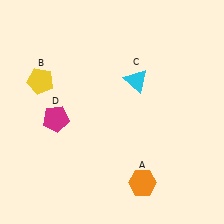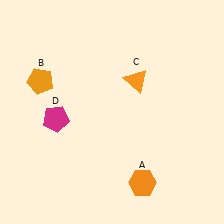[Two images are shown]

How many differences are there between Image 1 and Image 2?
There are 2 differences between the two images.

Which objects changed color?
B changed from yellow to orange. C changed from cyan to orange.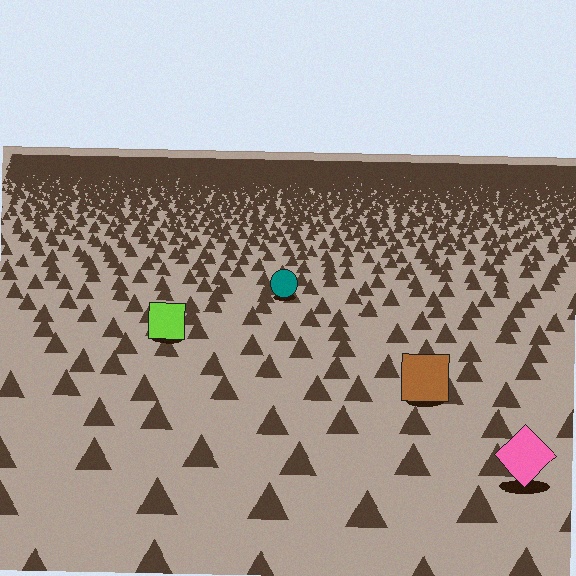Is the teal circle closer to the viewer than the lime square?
No. The lime square is closer — you can tell from the texture gradient: the ground texture is coarser near it.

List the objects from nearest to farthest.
From nearest to farthest: the pink diamond, the brown square, the lime square, the teal circle.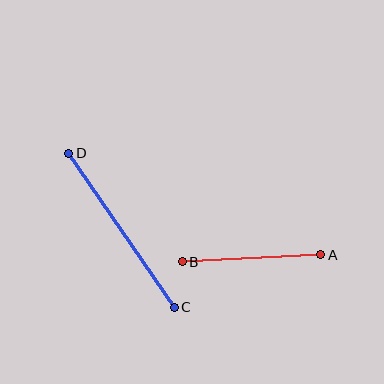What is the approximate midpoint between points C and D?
The midpoint is at approximately (121, 230) pixels.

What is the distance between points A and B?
The distance is approximately 139 pixels.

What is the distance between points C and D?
The distance is approximately 187 pixels.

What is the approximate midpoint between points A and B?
The midpoint is at approximately (251, 258) pixels.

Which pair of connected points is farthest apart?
Points C and D are farthest apart.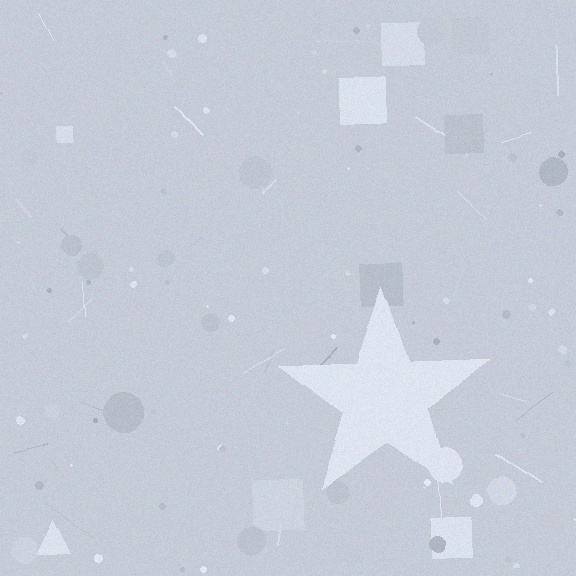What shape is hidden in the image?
A star is hidden in the image.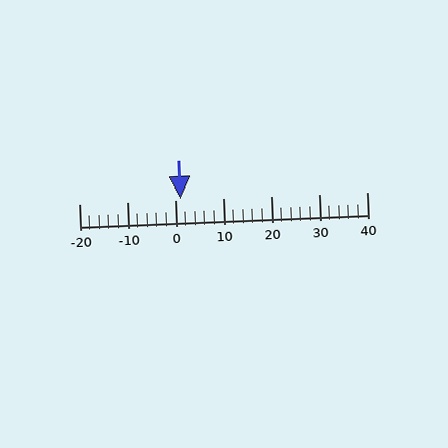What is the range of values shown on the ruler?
The ruler shows values from -20 to 40.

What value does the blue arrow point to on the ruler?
The blue arrow points to approximately 1.